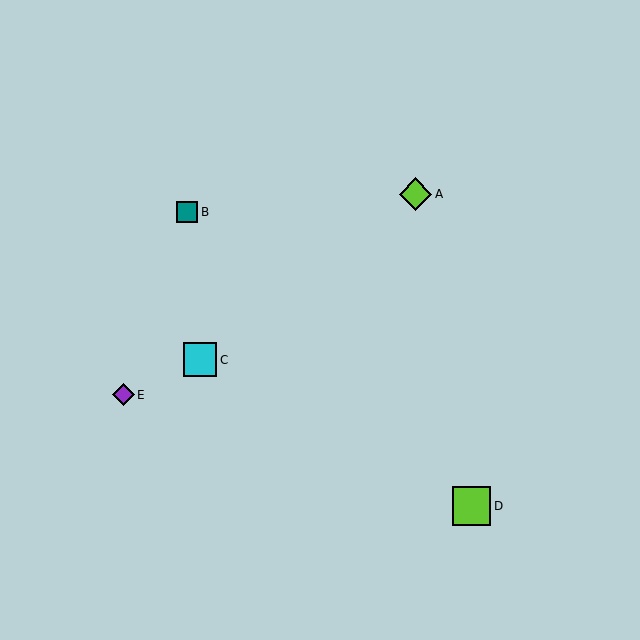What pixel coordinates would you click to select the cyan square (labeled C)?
Click at (200, 360) to select the cyan square C.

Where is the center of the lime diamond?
The center of the lime diamond is at (416, 194).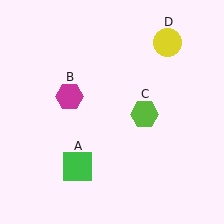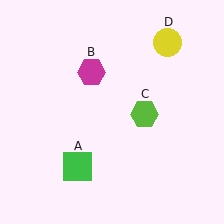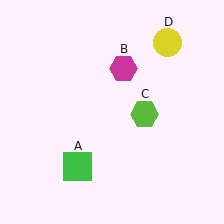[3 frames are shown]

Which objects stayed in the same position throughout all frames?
Green square (object A) and lime hexagon (object C) and yellow circle (object D) remained stationary.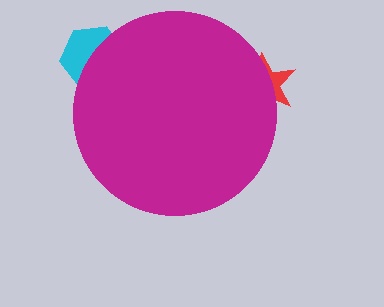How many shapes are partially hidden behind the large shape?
3 shapes are partially hidden.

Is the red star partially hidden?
Yes, the red star is partially hidden behind the magenta circle.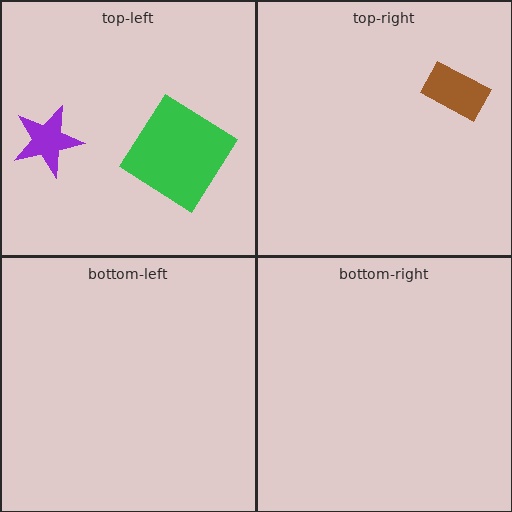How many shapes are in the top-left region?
2.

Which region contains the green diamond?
The top-left region.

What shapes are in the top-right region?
The brown rectangle.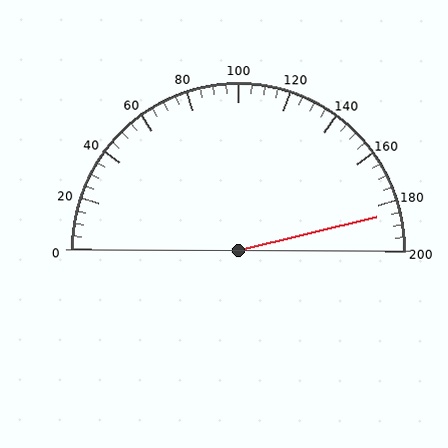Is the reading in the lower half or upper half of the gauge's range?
The reading is in the upper half of the range (0 to 200).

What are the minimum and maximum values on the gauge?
The gauge ranges from 0 to 200.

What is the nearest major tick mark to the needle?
The nearest major tick mark is 180.